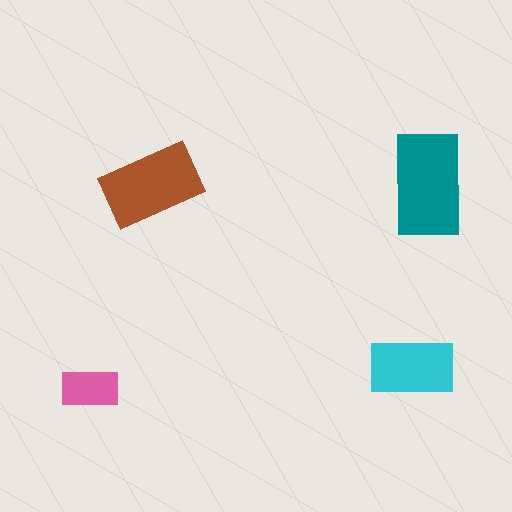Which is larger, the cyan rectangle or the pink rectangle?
The cyan one.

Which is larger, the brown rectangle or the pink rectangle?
The brown one.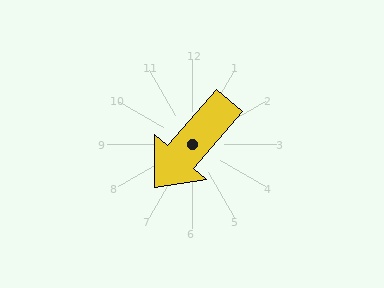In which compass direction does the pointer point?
Southwest.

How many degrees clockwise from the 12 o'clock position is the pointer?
Approximately 221 degrees.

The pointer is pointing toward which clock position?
Roughly 7 o'clock.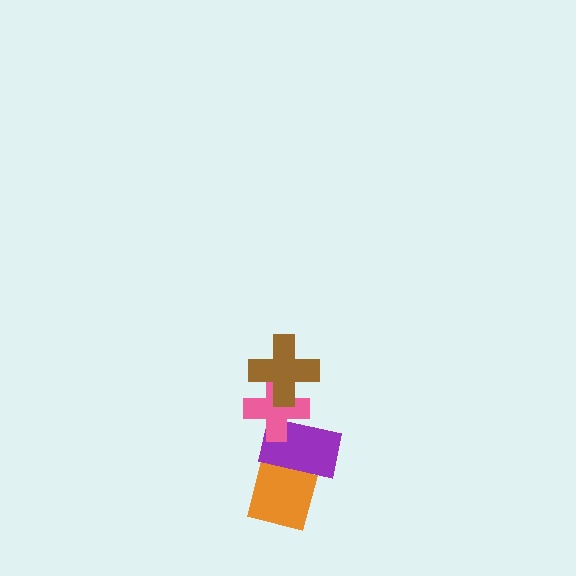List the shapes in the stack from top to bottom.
From top to bottom: the brown cross, the pink cross, the purple rectangle, the orange square.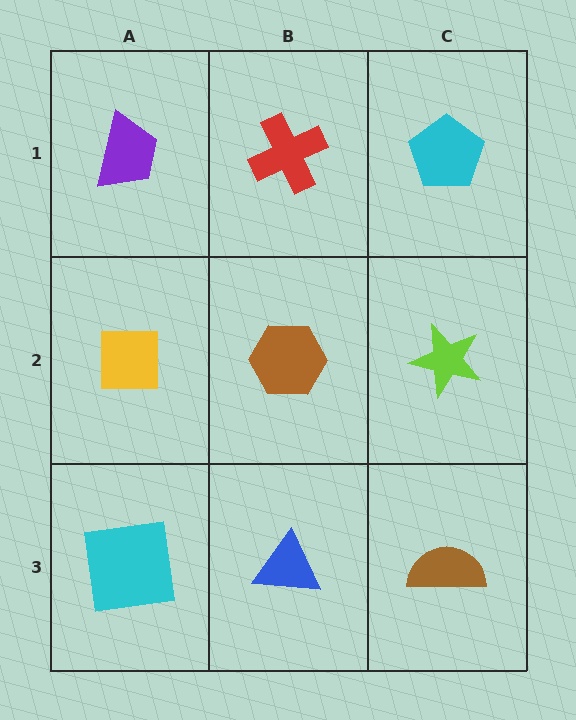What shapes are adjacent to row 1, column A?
A yellow square (row 2, column A), a red cross (row 1, column B).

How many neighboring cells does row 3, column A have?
2.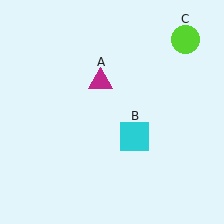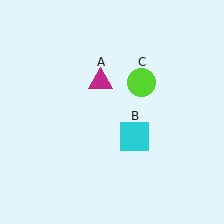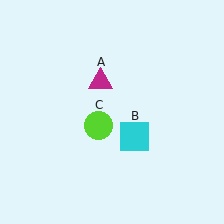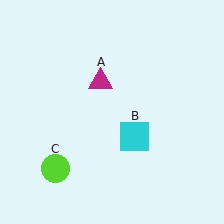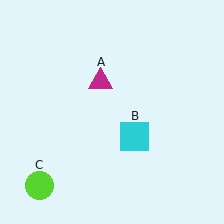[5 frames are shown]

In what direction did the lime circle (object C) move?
The lime circle (object C) moved down and to the left.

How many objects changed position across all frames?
1 object changed position: lime circle (object C).